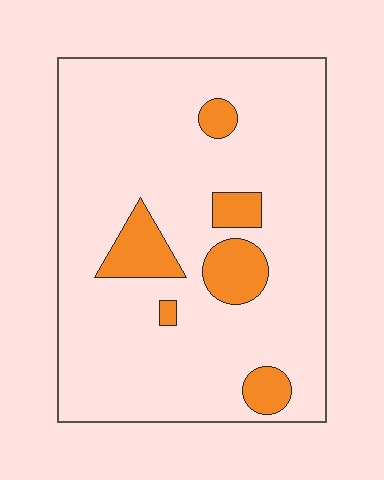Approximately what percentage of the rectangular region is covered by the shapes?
Approximately 15%.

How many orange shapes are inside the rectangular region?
6.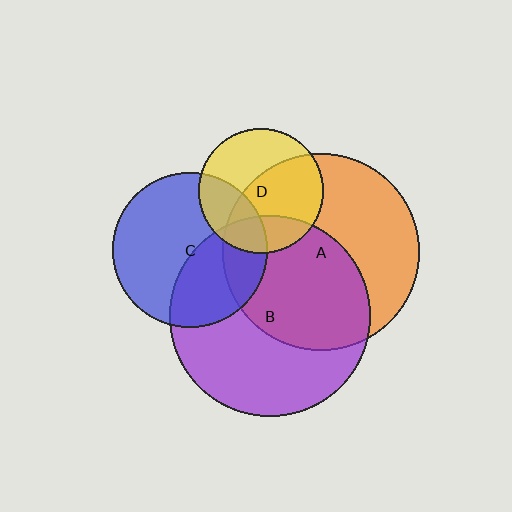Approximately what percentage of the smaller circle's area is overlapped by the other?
Approximately 50%.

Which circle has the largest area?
Circle B (purple).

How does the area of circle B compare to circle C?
Approximately 1.7 times.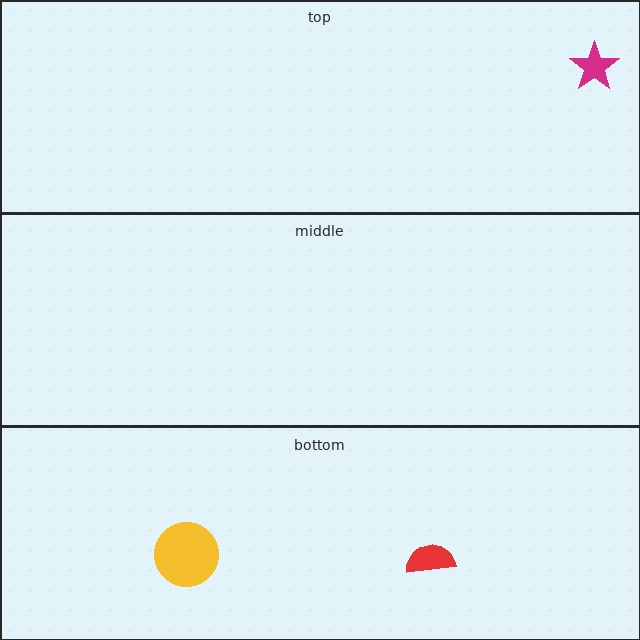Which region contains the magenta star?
The top region.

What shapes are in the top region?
The magenta star.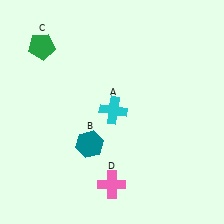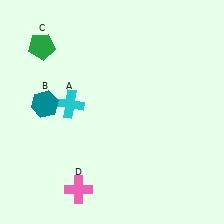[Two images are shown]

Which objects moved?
The objects that moved are: the cyan cross (A), the teal hexagon (B), the pink cross (D).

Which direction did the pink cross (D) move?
The pink cross (D) moved left.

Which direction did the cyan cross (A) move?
The cyan cross (A) moved left.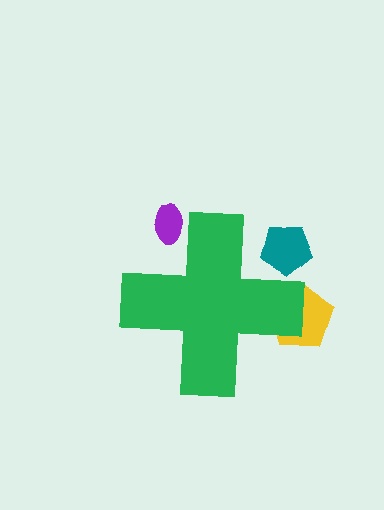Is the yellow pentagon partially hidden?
Yes, the yellow pentagon is partially hidden behind the green cross.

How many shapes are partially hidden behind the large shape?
3 shapes are partially hidden.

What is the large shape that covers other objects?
A green cross.